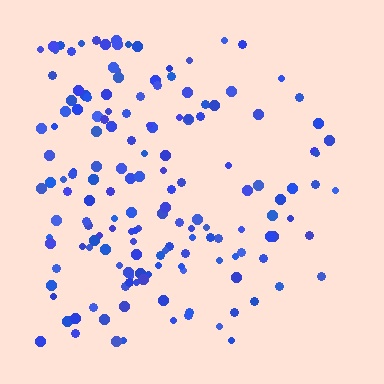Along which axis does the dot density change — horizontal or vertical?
Horizontal.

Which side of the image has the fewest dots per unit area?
The right.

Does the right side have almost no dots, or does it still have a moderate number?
Still a moderate number, just noticeably fewer than the left.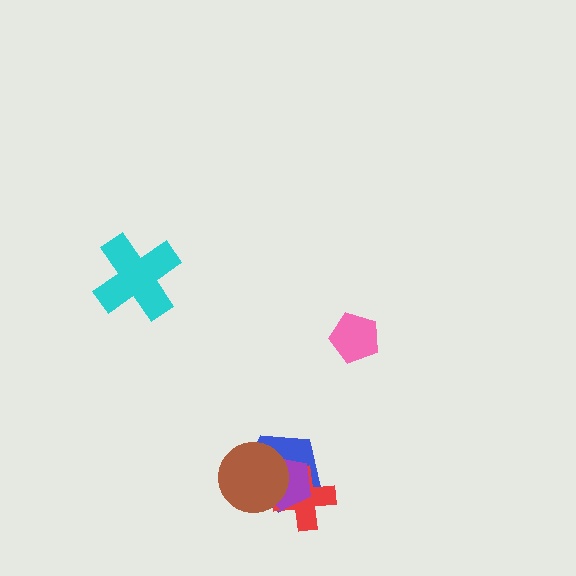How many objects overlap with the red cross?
3 objects overlap with the red cross.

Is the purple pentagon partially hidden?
Yes, it is partially covered by another shape.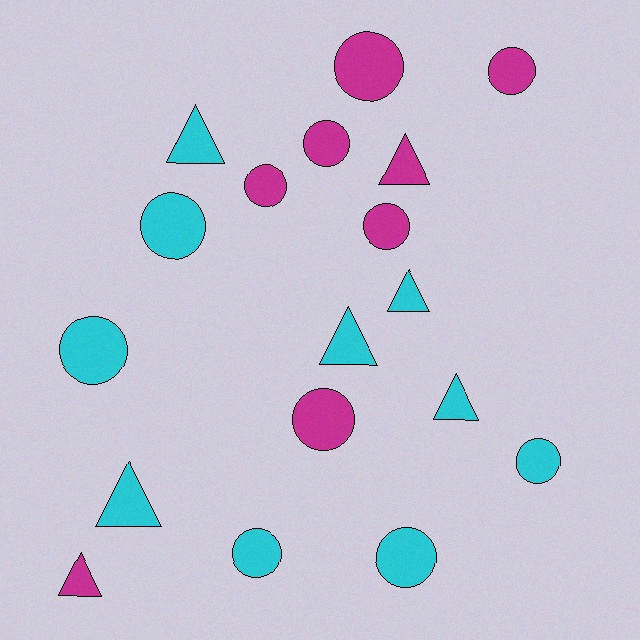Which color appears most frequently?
Cyan, with 10 objects.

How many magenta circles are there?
There are 6 magenta circles.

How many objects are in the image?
There are 18 objects.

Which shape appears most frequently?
Circle, with 11 objects.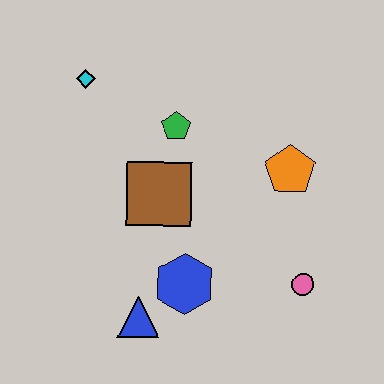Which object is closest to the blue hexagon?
The blue triangle is closest to the blue hexagon.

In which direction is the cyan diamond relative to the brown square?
The cyan diamond is above the brown square.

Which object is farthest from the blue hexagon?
The cyan diamond is farthest from the blue hexagon.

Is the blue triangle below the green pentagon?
Yes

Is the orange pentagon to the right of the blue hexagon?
Yes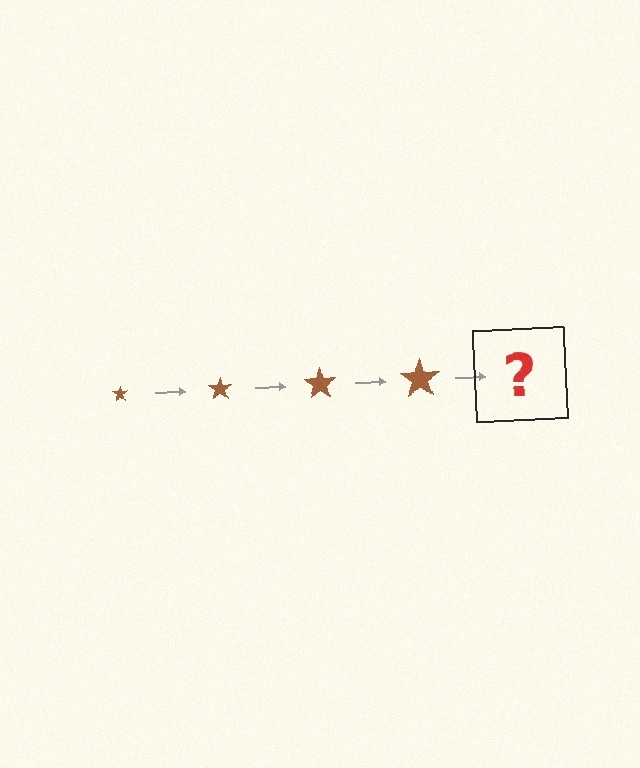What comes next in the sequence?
The next element should be a brown star, larger than the previous one.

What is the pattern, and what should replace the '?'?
The pattern is that the star gets progressively larger each step. The '?' should be a brown star, larger than the previous one.